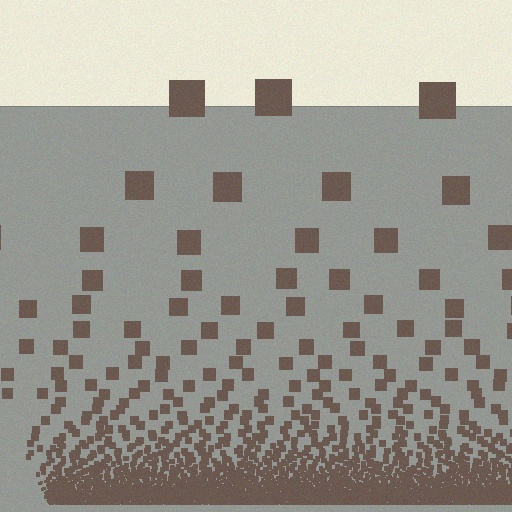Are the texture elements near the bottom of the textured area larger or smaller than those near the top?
Smaller. The gradient is inverted — elements near the bottom are smaller and denser.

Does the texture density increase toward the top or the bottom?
Density increases toward the bottom.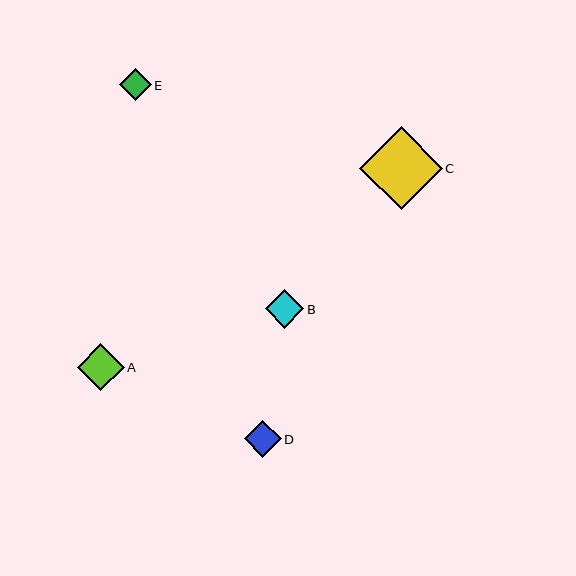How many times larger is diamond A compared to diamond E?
Diamond A is approximately 1.5 times the size of diamond E.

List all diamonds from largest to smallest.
From largest to smallest: C, A, B, D, E.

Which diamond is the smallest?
Diamond E is the smallest with a size of approximately 31 pixels.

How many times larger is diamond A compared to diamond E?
Diamond A is approximately 1.5 times the size of diamond E.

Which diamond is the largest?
Diamond C is the largest with a size of approximately 82 pixels.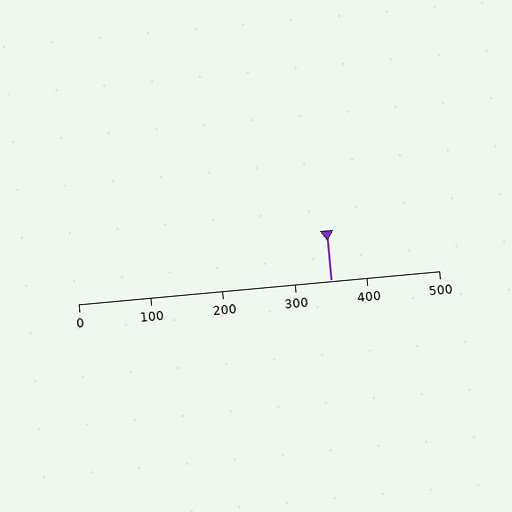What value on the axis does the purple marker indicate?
The marker indicates approximately 350.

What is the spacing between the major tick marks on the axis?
The major ticks are spaced 100 apart.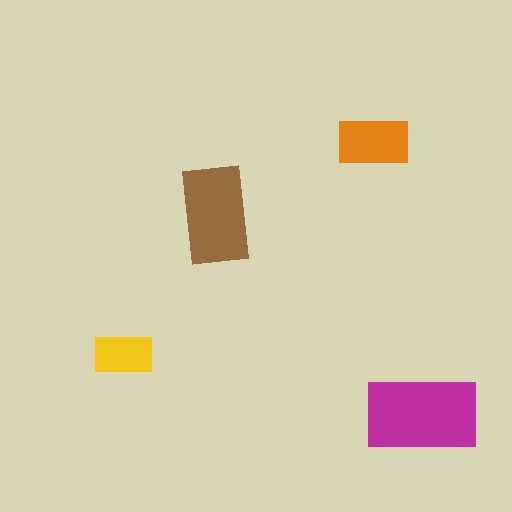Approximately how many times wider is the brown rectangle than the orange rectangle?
About 1.5 times wider.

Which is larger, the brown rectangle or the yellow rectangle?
The brown one.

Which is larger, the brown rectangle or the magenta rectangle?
The magenta one.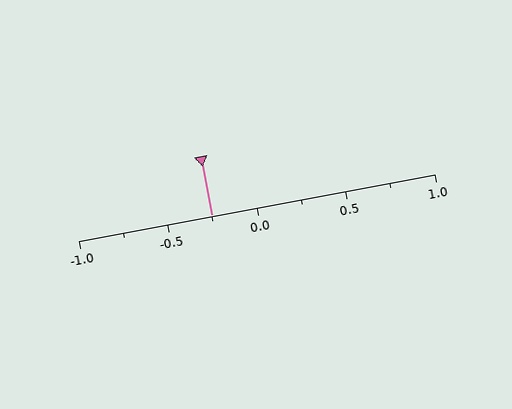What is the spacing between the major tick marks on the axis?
The major ticks are spaced 0.5 apart.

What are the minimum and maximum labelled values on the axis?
The axis runs from -1.0 to 1.0.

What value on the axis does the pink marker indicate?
The marker indicates approximately -0.25.